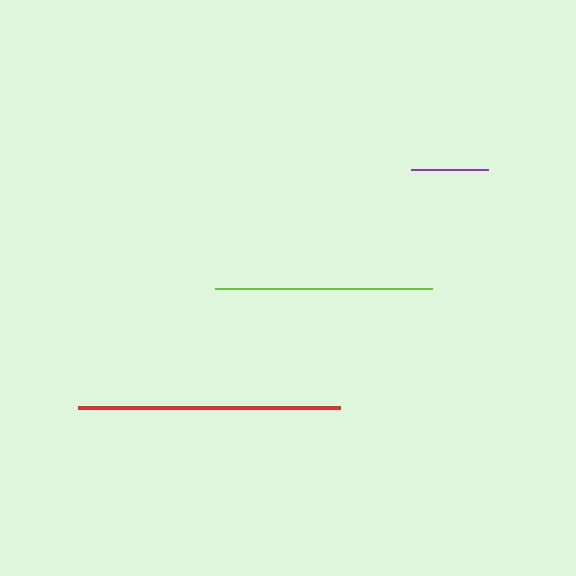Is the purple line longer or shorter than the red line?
The red line is longer than the purple line.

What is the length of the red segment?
The red segment is approximately 262 pixels long.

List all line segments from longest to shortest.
From longest to shortest: red, lime, purple.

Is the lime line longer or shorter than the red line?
The red line is longer than the lime line.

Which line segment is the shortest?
The purple line is the shortest at approximately 77 pixels.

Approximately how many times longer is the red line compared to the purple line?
The red line is approximately 3.4 times the length of the purple line.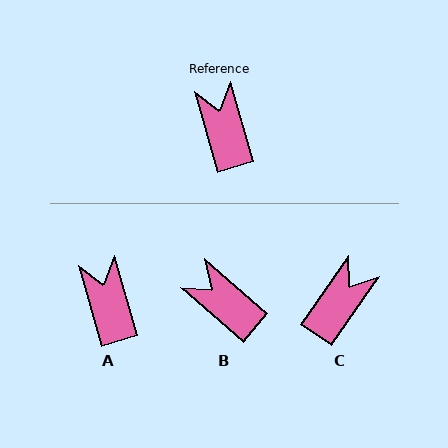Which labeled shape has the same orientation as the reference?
A.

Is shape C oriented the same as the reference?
No, it is off by about 51 degrees.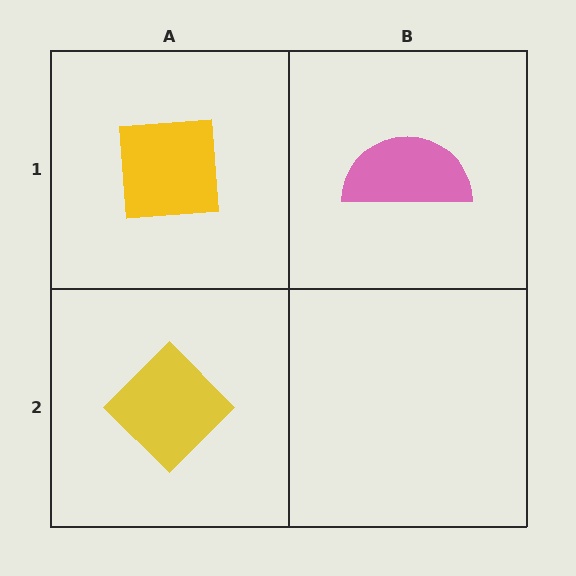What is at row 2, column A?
A yellow diamond.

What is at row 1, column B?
A pink semicircle.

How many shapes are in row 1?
2 shapes.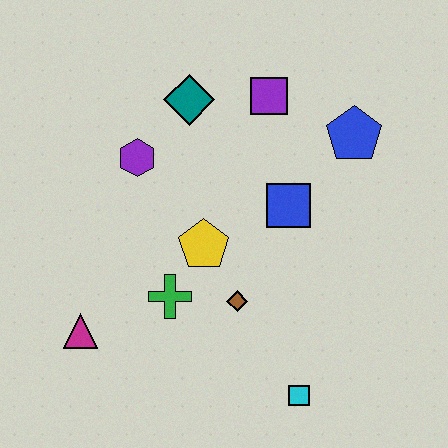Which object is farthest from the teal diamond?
The cyan square is farthest from the teal diamond.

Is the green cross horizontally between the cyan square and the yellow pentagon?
No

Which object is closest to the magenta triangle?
The green cross is closest to the magenta triangle.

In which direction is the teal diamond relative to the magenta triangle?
The teal diamond is above the magenta triangle.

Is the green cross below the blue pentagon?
Yes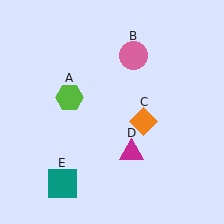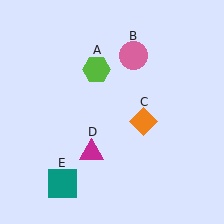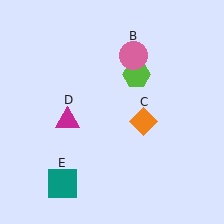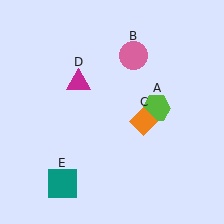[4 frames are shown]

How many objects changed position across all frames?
2 objects changed position: lime hexagon (object A), magenta triangle (object D).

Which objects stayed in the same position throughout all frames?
Pink circle (object B) and orange diamond (object C) and teal square (object E) remained stationary.